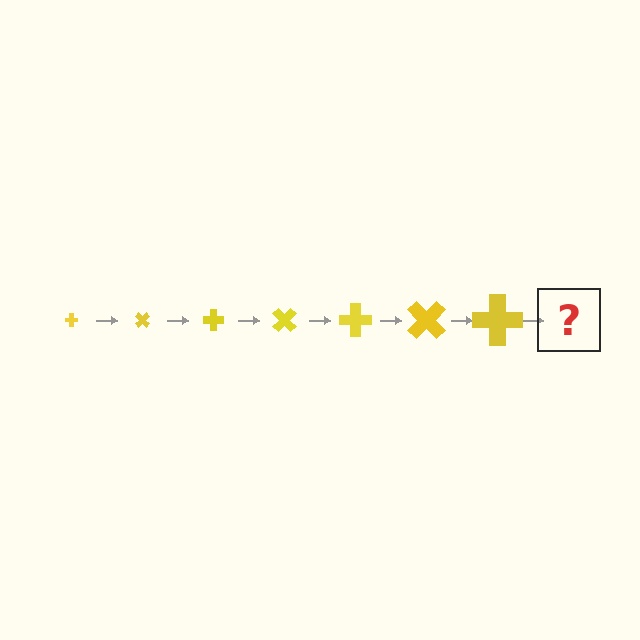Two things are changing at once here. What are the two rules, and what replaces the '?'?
The two rules are that the cross grows larger each step and it rotates 45 degrees each step. The '?' should be a cross, larger than the previous one and rotated 315 degrees from the start.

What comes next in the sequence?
The next element should be a cross, larger than the previous one and rotated 315 degrees from the start.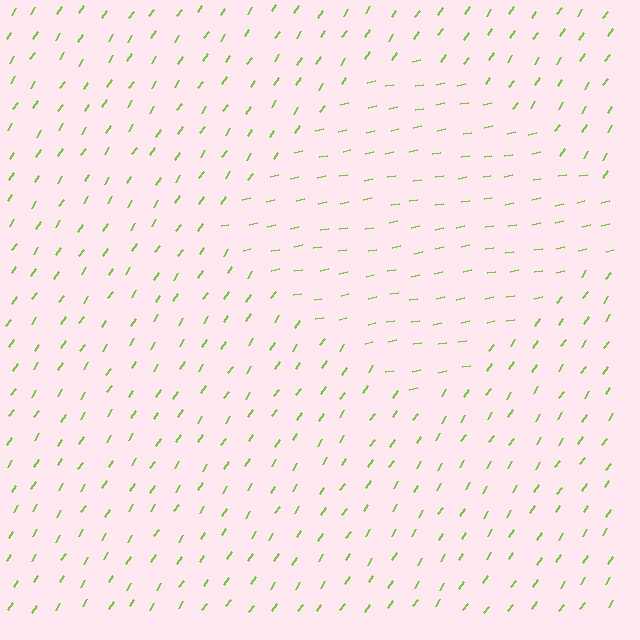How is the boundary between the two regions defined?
The boundary is defined purely by a change in line orientation (approximately 45 degrees difference). All lines are the same color and thickness.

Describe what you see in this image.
The image is filled with small lime line segments. A diamond region in the image has lines oriented differently from the surrounding lines, creating a visible texture boundary.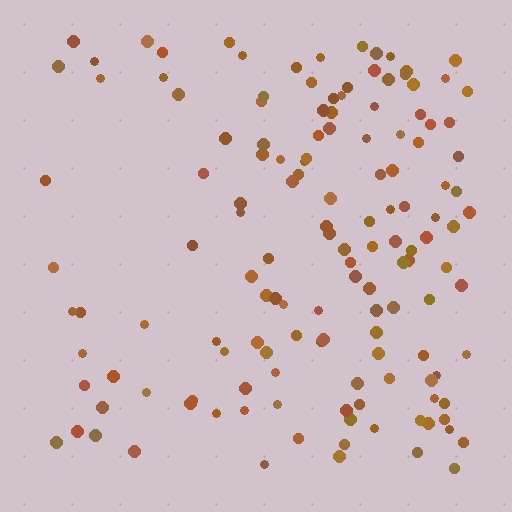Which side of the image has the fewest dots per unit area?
The left.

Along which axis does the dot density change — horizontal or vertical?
Horizontal.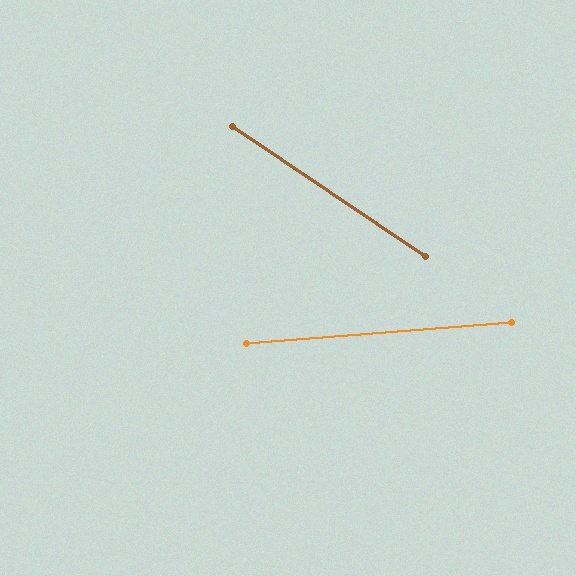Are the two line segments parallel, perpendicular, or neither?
Neither parallel nor perpendicular — they differ by about 39°.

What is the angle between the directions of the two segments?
Approximately 39 degrees.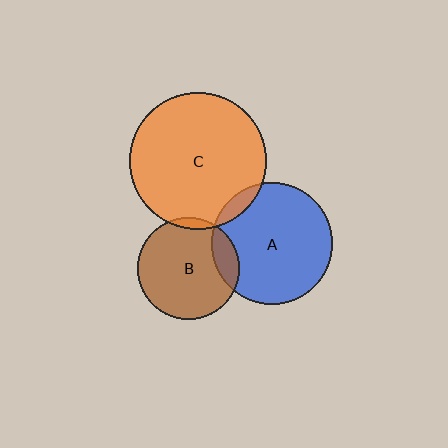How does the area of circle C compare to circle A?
Approximately 1.3 times.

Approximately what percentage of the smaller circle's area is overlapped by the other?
Approximately 5%.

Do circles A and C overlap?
Yes.